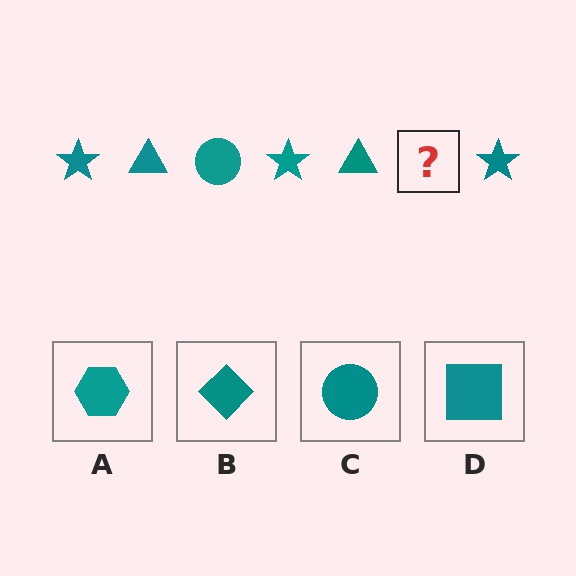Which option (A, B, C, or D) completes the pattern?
C.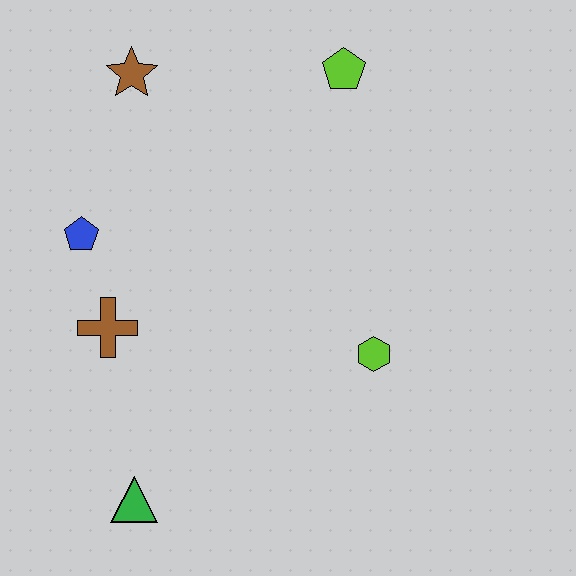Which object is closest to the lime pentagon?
The brown star is closest to the lime pentagon.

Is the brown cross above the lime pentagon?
No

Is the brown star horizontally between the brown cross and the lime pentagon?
Yes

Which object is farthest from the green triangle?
The lime pentagon is farthest from the green triangle.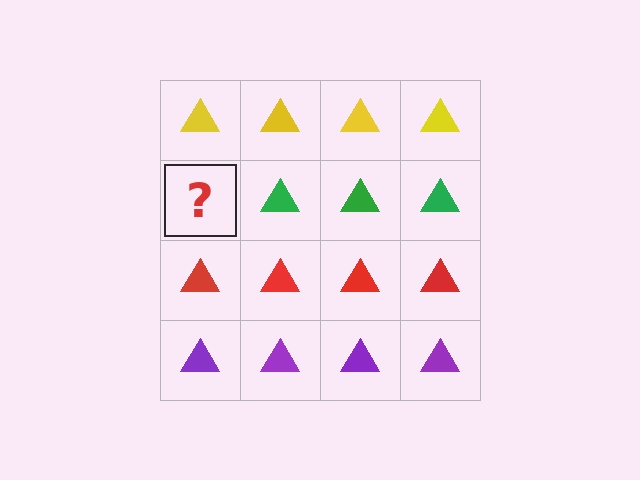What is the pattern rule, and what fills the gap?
The rule is that each row has a consistent color. The gap should be filled with a green triangle.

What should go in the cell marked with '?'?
The missing cell should contain a green triangle.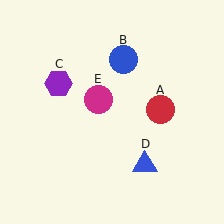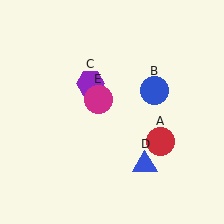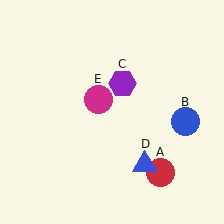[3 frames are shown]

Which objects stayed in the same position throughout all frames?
Blue triangle (object D) and magenta circle (object E) remained stationary.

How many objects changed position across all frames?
3 objects changed position: red circle (object A), blue circle (object B), purple hexagon (object C).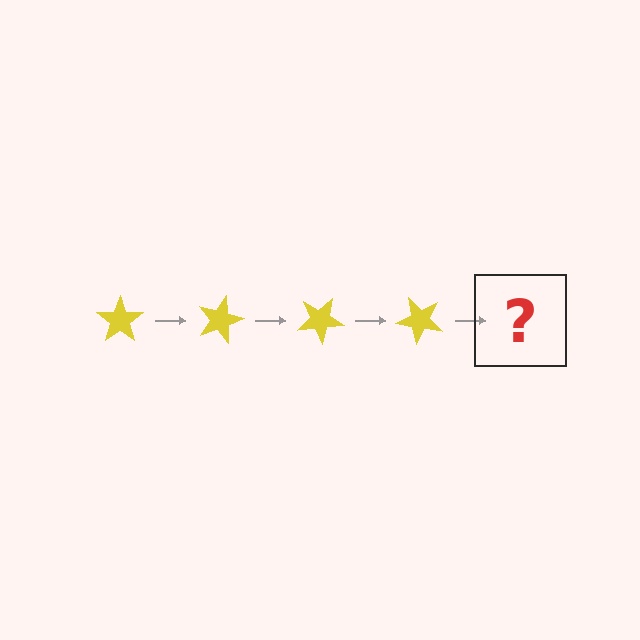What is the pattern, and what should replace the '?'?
The pattern is that the star rotates 15 degrees each step. The '?' should be a yellow star rotated 60 degrees.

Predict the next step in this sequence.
The next step is a yellow star rotated 60 degrees.